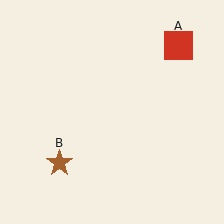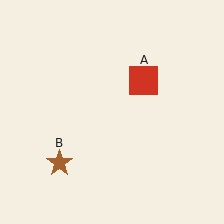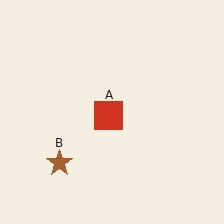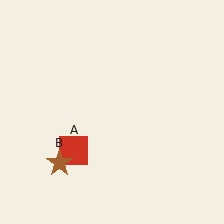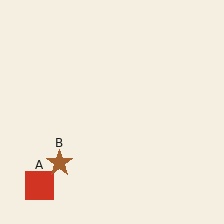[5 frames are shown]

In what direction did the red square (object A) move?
The red square (object A) moved down and to the left.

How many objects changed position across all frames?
1 object changed position: red square (object A).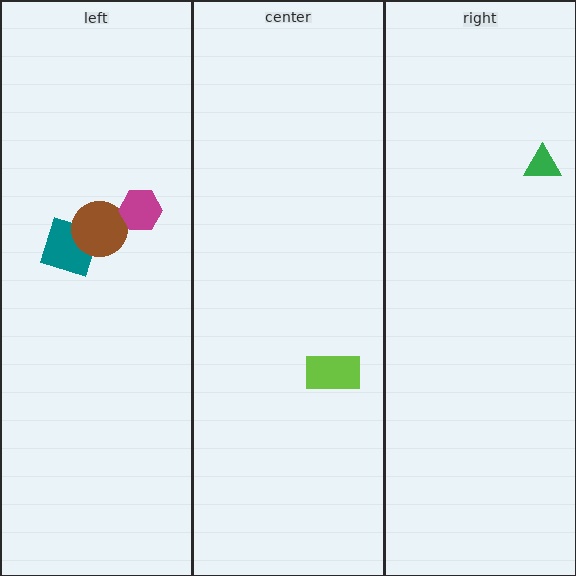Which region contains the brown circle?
The left region.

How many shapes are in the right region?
1.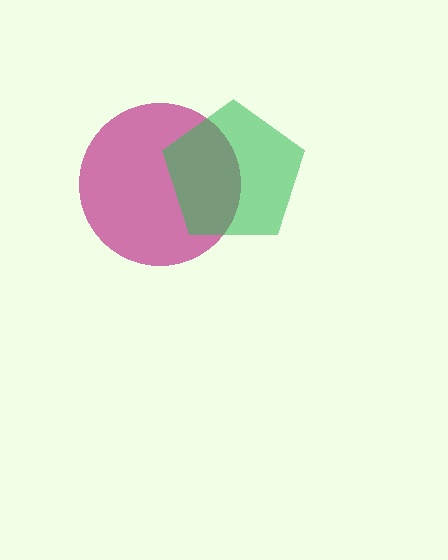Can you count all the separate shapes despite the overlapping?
Yes, there are 2 separate shapes.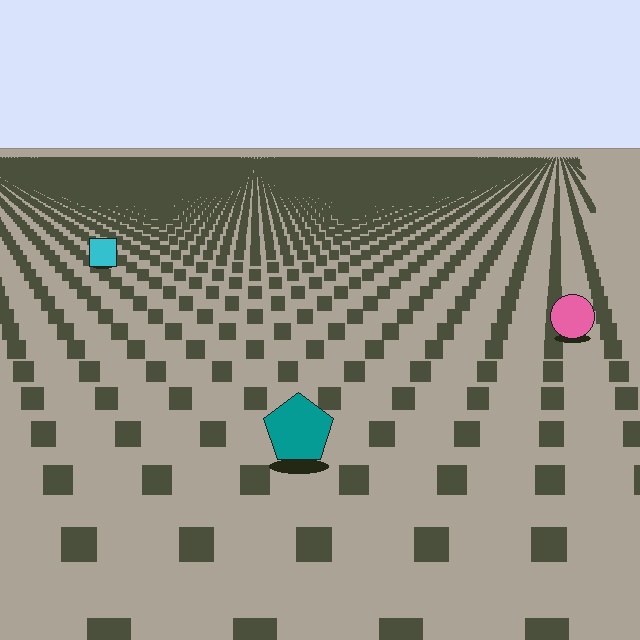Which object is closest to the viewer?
The teal pentagon is closest. The texture marks near it are larger and more spread out.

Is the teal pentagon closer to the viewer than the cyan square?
Yes. The teal pentagon is closer — you can tell from the texture gradient: the ground texture is coarser near it.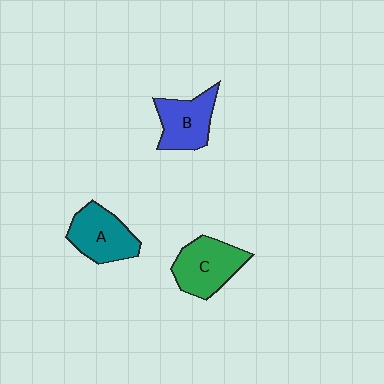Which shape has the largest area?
Shape C (green).